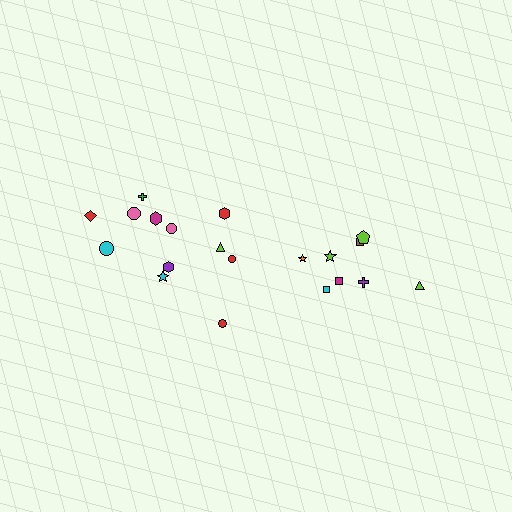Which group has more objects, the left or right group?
The left group.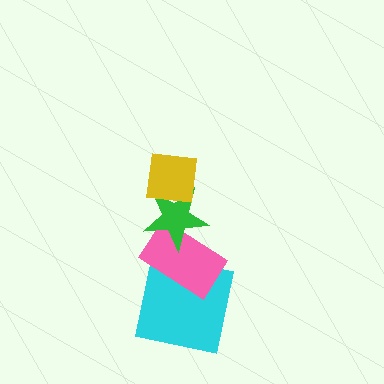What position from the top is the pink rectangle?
The pink rectangle is 3rd from the top.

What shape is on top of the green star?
The yellow square is on top of the green star.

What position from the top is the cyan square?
The cyan square is 4th from the top.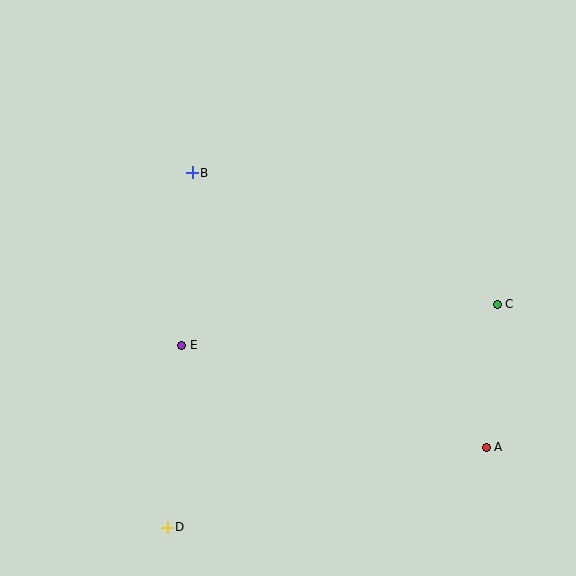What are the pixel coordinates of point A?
Point A is at (486, 447).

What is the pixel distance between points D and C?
The distance between D and C is 399 pixels.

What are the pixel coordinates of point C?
Point C is at (497, 304).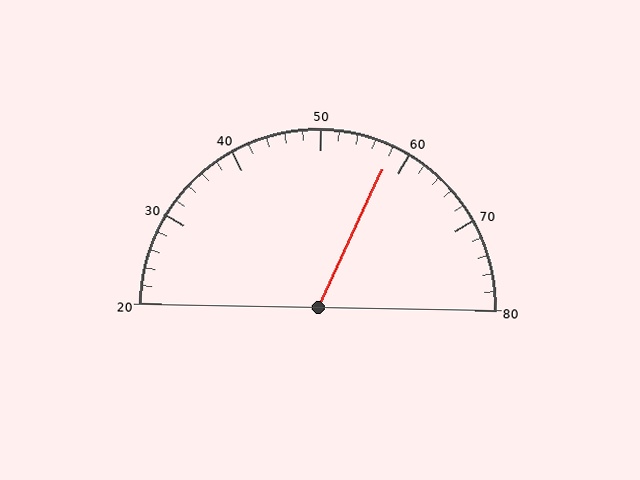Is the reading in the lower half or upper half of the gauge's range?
The reading is in the upper half of the range (20 to 80).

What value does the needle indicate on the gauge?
The needle indicates approximately 58.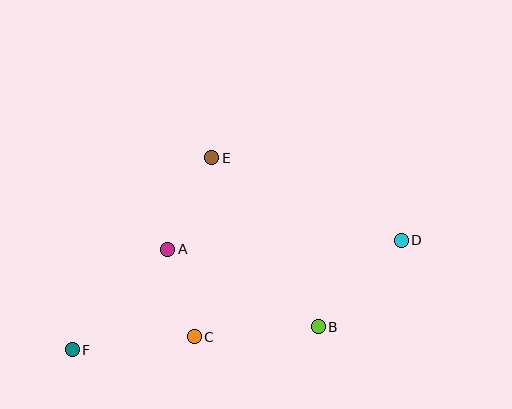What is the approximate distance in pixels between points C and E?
The distance between C and E is approximately 180 pixels.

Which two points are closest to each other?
Points A and C are closest to each other.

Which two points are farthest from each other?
Points D and F are farthest from each other.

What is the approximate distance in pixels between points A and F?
The distance between A and F is approximately 139 pixels.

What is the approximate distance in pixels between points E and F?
The distance between E and F is approximately 238 pixels.